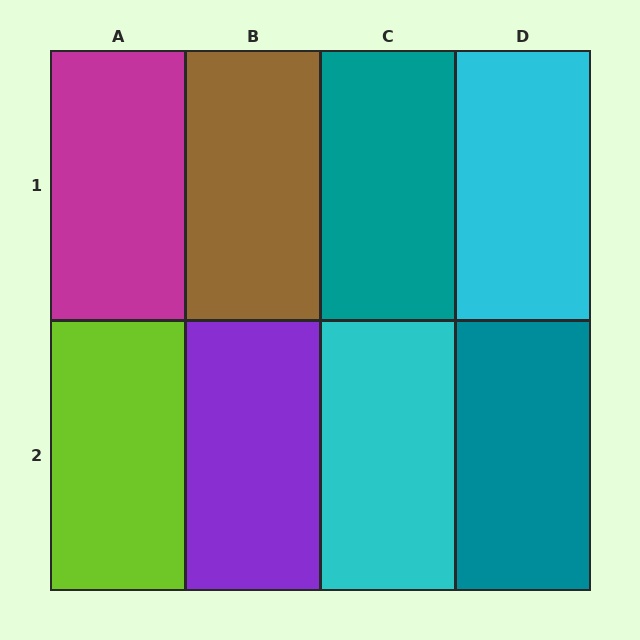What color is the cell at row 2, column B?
Purple.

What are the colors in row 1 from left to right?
Magenta, brown, teal, cyan.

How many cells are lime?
1 cell is lime.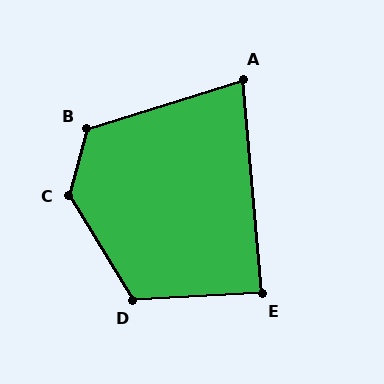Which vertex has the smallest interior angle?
A, at approximately 78 degrees.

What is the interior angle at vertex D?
Approximately 119 degrees (obtuse).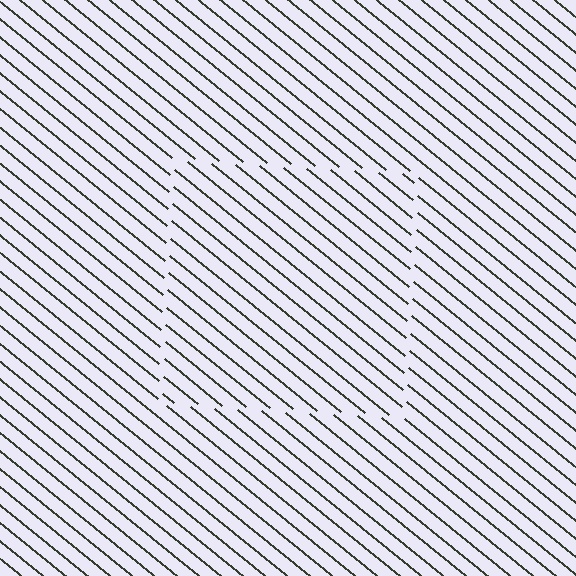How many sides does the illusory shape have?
4 sides — the line-ends trace a square.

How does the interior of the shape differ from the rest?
The interior of the shape contains the same grating, shifted by half a period — the contour is defined by the phase discontinuity where line-ends from the inner and outer gratings abut.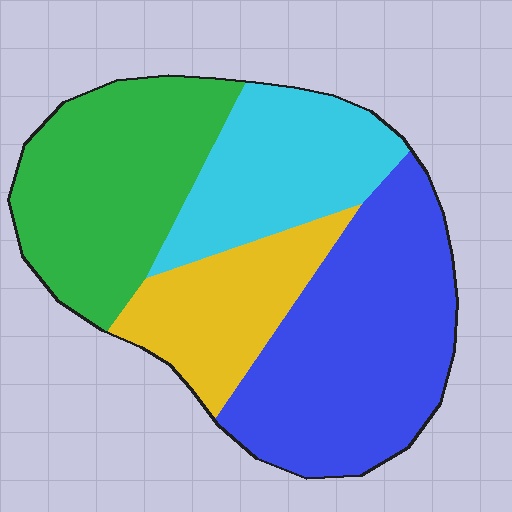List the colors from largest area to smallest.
From largest to smallest: blue, green, cyan, yellow.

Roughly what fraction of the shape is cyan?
Cyan covers 20% of the shape.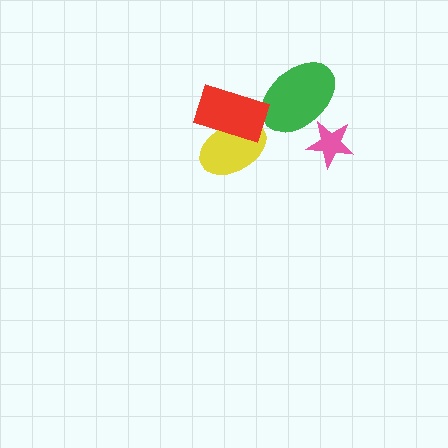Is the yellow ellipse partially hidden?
Yes, it is partially covered by another shape.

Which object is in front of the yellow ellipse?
The red rectangle is in front of the yellow ellipse.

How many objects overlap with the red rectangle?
1 object overlaps with the red rectangle.